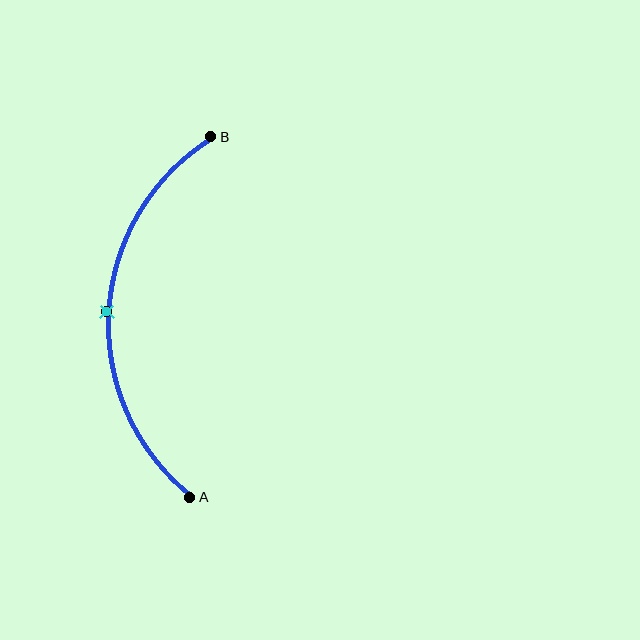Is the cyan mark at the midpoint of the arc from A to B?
Yes. The cyan mark lies on the arc at equal arc-length from both A and B — it is the arc midpoint.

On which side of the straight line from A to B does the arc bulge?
The arc bulges to the left of the straight line connecting A and B.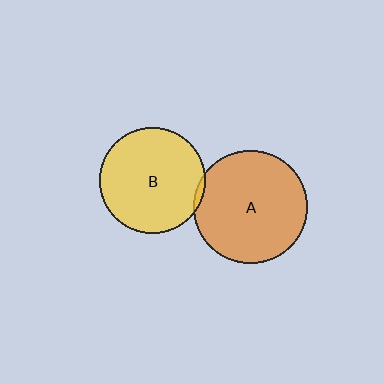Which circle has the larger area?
Circle A (orange).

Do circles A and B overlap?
Yes.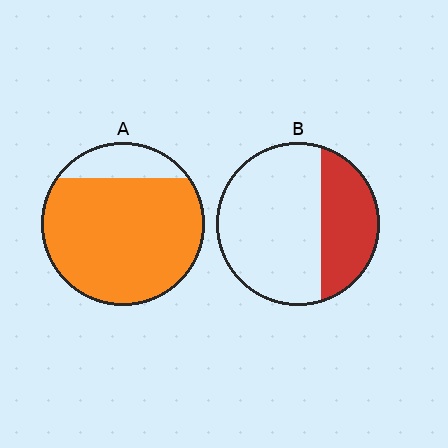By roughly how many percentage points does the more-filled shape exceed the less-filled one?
By roughly 50 percentage points (A over B).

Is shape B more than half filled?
No.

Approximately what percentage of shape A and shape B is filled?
A is approximately 85% and B is approximately 30%.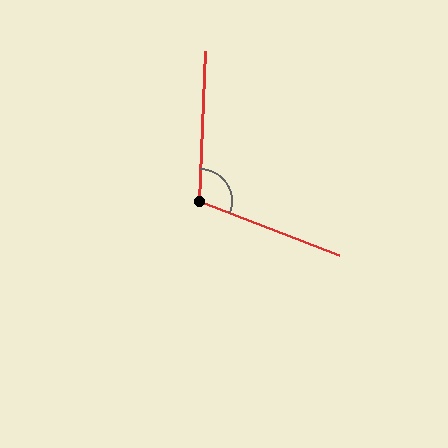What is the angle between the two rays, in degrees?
Approximately 109 degrees.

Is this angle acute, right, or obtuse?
It is obtuse.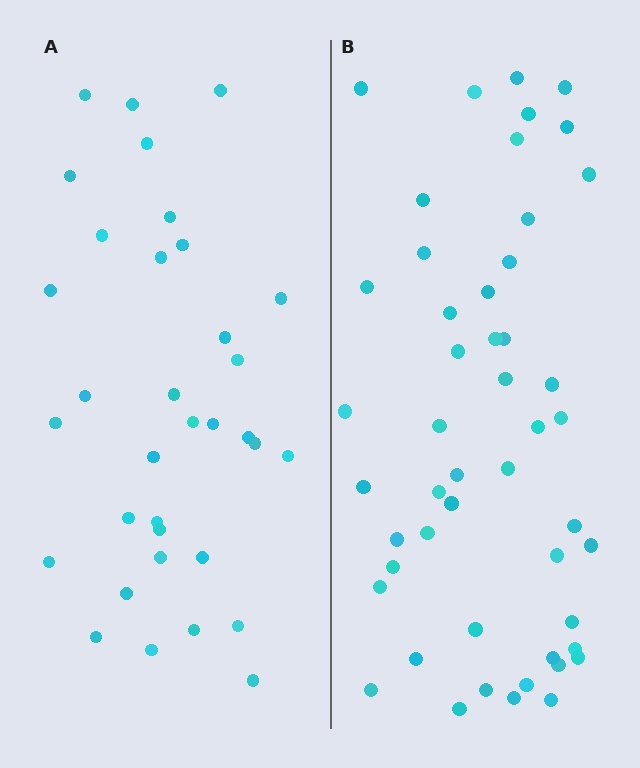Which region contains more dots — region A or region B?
Region B (the right region) has more dots.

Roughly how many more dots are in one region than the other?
Region B has approximately 15 more dots than region A.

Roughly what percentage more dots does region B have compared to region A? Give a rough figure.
About 45% more.